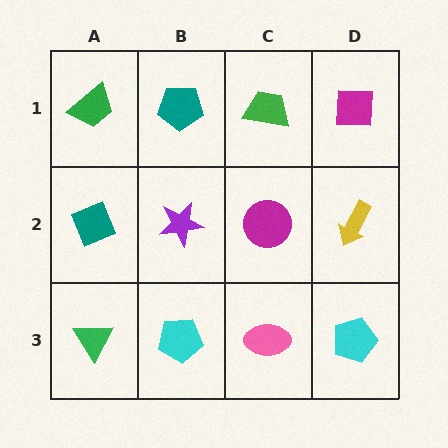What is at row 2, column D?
A yellow arrow.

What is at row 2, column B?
A purple star.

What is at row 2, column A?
A teal diamond.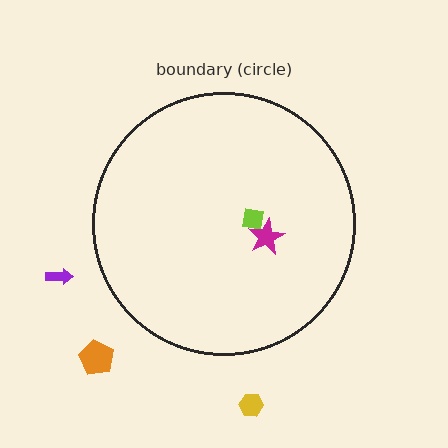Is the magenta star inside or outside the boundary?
Inside.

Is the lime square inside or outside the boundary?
Inside.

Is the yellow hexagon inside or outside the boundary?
Outside.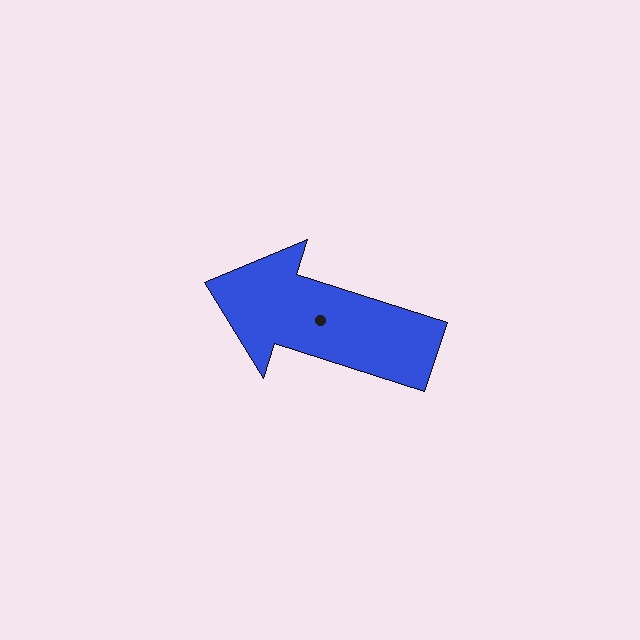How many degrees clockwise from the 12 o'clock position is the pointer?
Approximately 288 degrees.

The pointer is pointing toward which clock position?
Roughly 10 o'clock.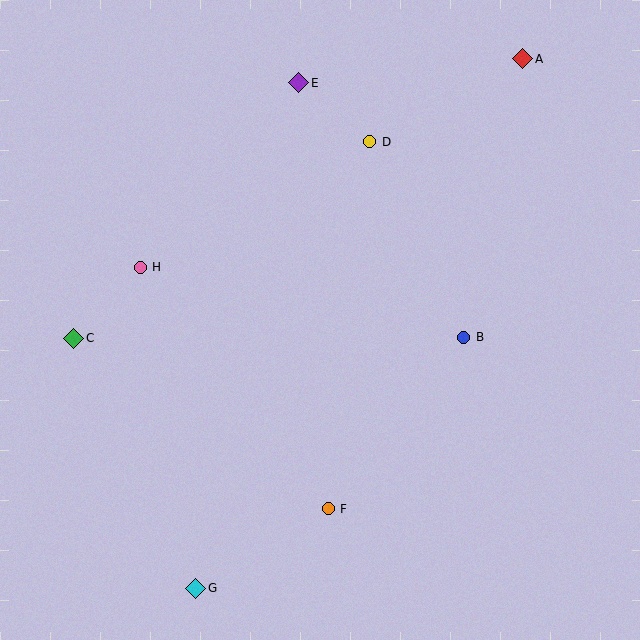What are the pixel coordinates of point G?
Point G is at (196, 588).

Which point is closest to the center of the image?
Point B at (464, 338) is closest to the center.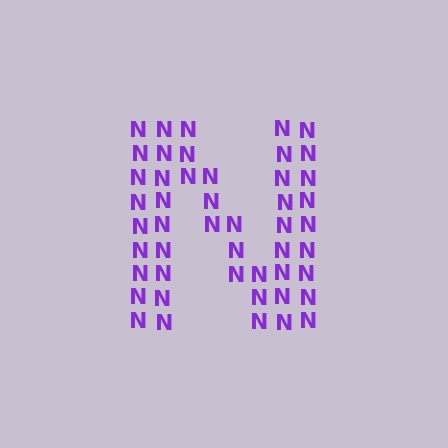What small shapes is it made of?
It is made of small letter N's.